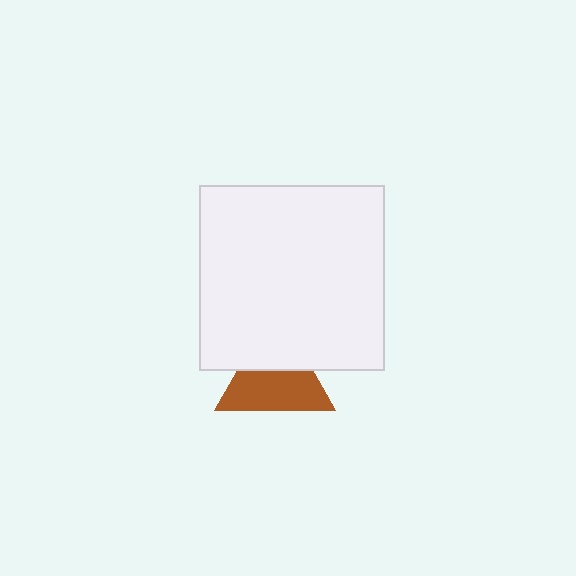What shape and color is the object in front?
The object in front is a white square.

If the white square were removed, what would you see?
You would see the complete brown triangle.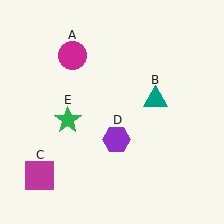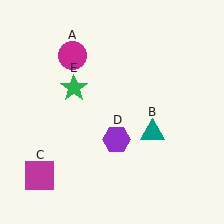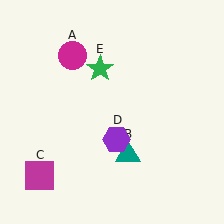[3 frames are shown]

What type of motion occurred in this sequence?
The teal triangle (object B), green star (object E) rotated clockwise around the center of the scene.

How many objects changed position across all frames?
2 objects changed position: teal triangle (object B), green star (object E).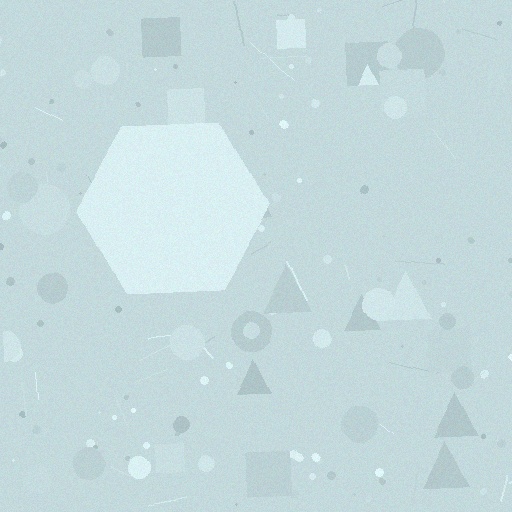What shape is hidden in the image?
A hexagon is hidden in the image.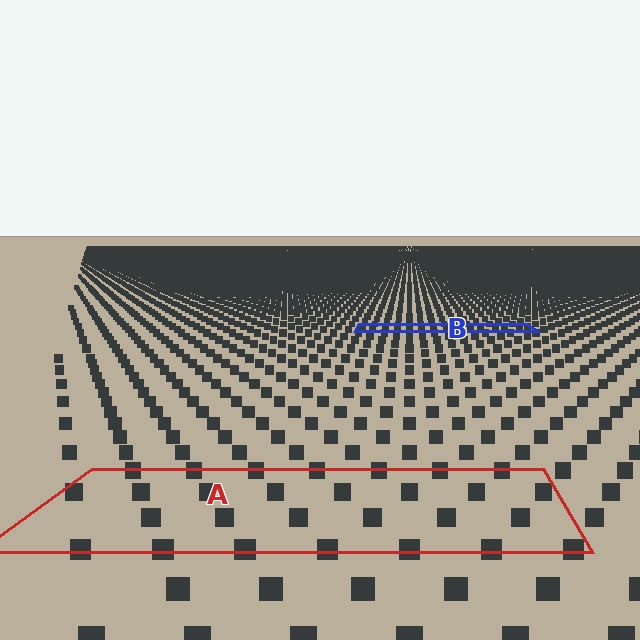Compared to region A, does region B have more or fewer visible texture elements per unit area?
Region B has more texture elements per unit area — they are packed more densely because it is farther away.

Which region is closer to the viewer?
Region A is closer. The texture elements there are larger and more spread out.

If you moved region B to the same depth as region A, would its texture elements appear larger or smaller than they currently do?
They would appear larger. At a closer depth, the same texture elements are projected at a bigger on-screen size.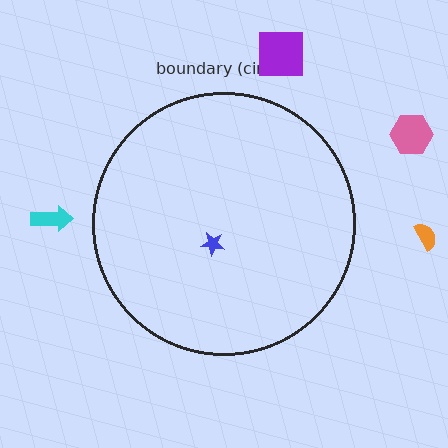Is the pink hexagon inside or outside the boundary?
Outside.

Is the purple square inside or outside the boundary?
Outside.